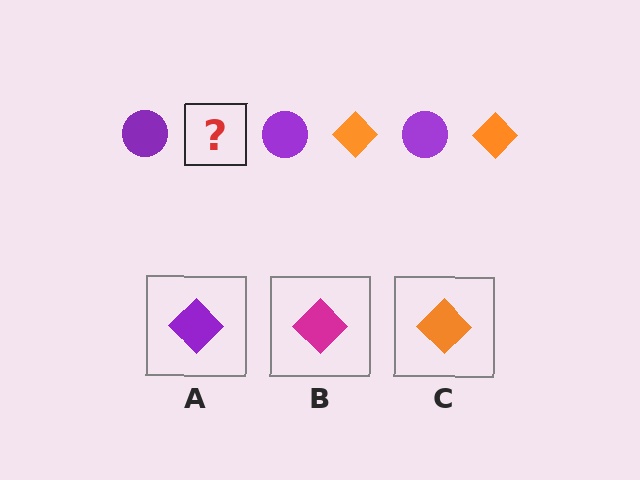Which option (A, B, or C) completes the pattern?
C.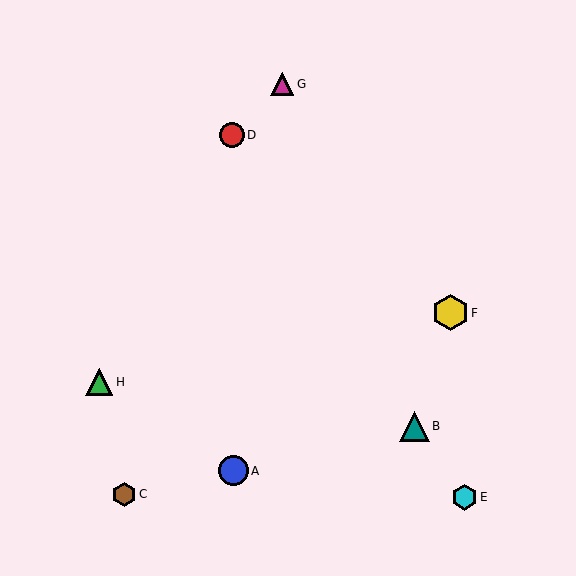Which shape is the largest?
The yellow hexagon (labeled F) is the largest.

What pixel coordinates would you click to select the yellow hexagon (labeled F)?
Click at (450, 313) to select the yellow hexagon F.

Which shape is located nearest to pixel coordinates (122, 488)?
The brown hexagon (labeled C) at (124, 494) is nearest to that location.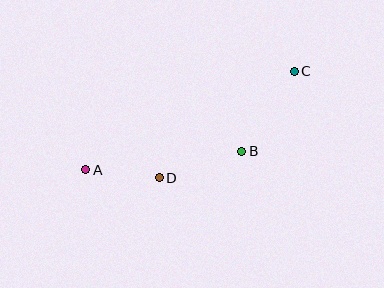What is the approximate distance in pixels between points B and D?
The distance between B and D is approximately 87 pixels.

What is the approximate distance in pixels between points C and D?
The distance between C and D is approximately 172 pixels.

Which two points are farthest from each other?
Points A and C are farthest from each other.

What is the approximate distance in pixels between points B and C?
The distance between B and C is approximately 95 pixels.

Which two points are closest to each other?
Points A and D are closest to each other.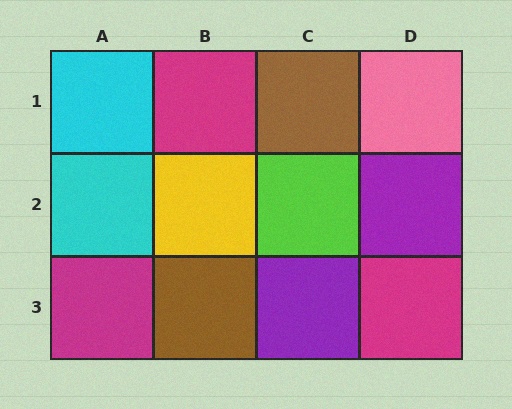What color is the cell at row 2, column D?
Purple.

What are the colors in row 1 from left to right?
Cyan, magenta, brown, pink.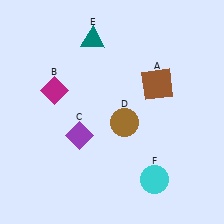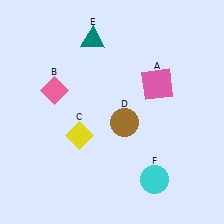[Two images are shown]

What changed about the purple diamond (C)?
In Image 1, C is purple. In Image 2, it changed to yellow.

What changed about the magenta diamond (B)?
In Image 1, B is magenta. In Image 2, it changed to pink.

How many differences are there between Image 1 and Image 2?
There are 3 differences between the two images.